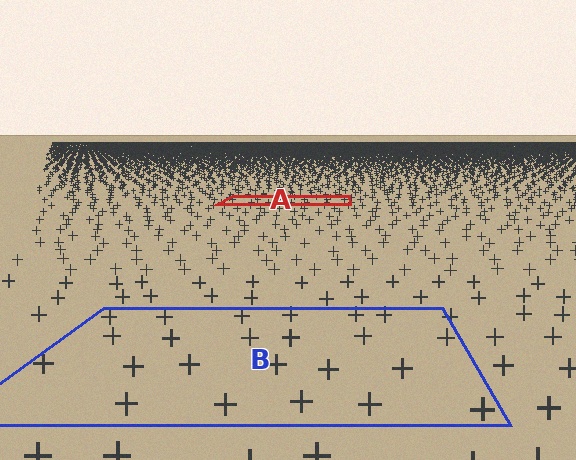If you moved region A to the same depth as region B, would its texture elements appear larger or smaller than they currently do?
They would appear larger. At a closer depth, the same texture elements are projected at a bigger on-screen size.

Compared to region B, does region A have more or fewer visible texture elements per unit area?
Region A has more texture elements per unit area — they are packed more densely because it is farther away.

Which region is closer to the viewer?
Region B is closer. The texture elements there are larger and more spread out.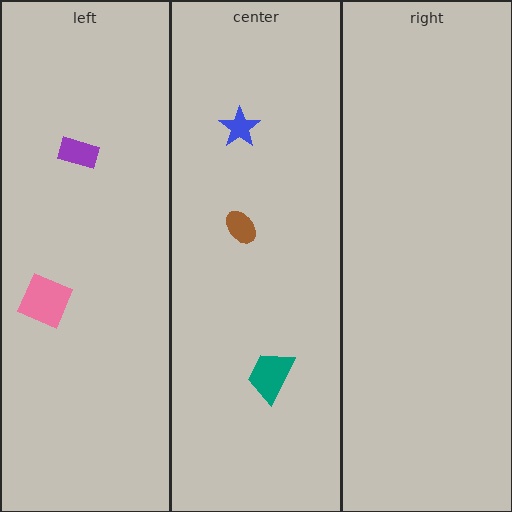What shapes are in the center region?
The brown ellipse, the blue star, the teal trapezoid.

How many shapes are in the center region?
3.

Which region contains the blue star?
The center region.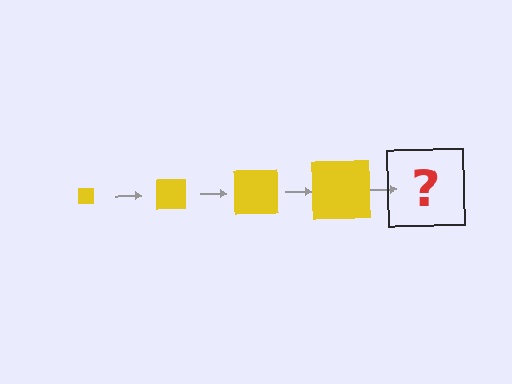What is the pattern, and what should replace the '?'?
The pattern is that the square gets progressively larger each step. The '?' should be a yellow square, larger than the previous one.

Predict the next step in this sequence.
The next step is a yellow square, larger than the previous one.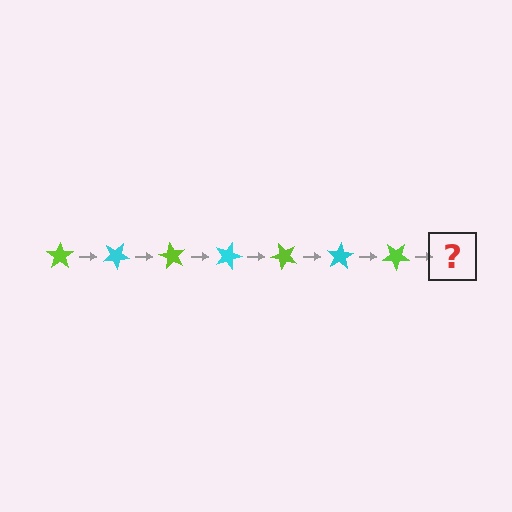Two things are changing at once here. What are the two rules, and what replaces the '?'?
The two rules are that it rotates 30 degrees each step and the color cycles through lime and cyan. The '?' should be a cyan star, rotated 210 degrees from the start.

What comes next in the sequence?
The next element should be a cyan star, rotated 210 degrees from the start.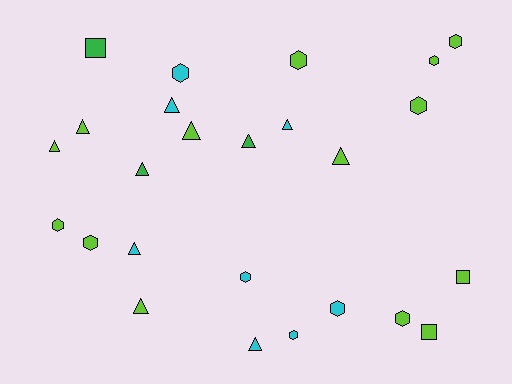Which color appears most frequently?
Lime, with 14 objects.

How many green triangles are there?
There are 2 green triangles.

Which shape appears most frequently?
Triangle, with 11 objects.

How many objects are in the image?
There are 25 objects.